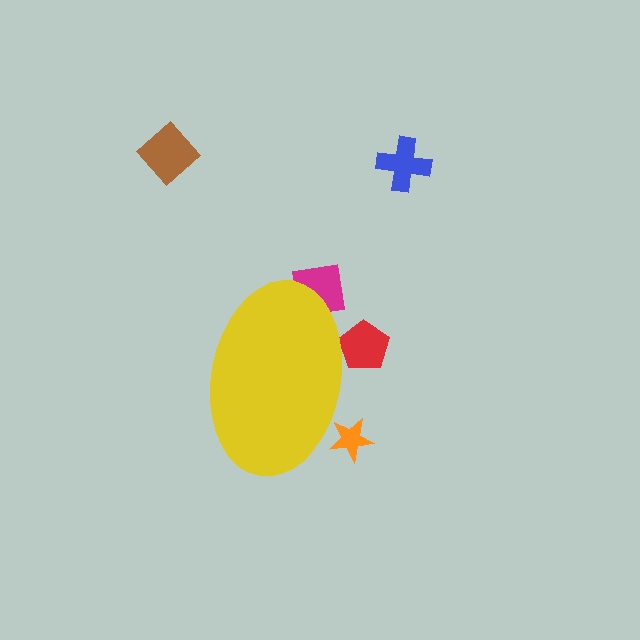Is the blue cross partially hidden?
No, the blue cross is fully visible.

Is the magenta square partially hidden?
Yes, the magenta square is partially hidden behind the yellow ellipse.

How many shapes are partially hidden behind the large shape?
3 shapes are partially hidden.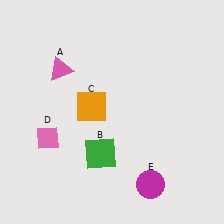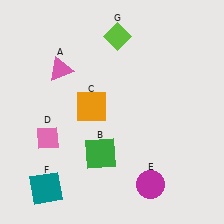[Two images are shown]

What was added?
A teal square (F), a lime diamond (G) were added in Image 2.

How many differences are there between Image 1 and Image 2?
There are 2 differences between the two images.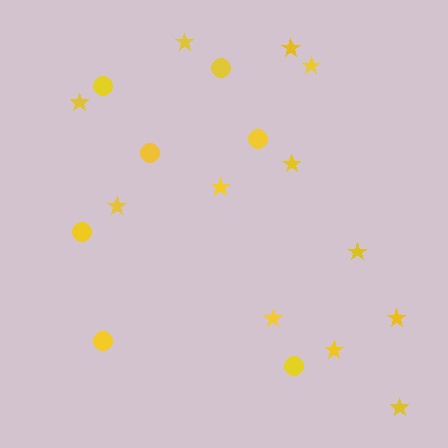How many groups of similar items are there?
There are 2 groups: one group of circles (7) and one group of stars (12).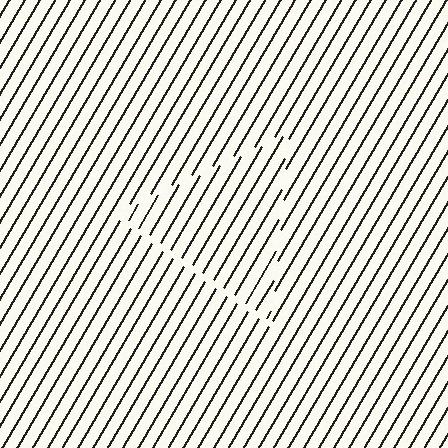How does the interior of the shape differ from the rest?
The interior of the shape contains the same grating, shifted by half a period — the contour is defined by the phase discontinuity where line-ends from the inner and outer gratings abut.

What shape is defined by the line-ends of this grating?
An illusory triangle. The interior of the shape contains the same grating, shifted by half a period — the contour is defined by the phase discontinuity where line-ends from the inner and outer gratings abut.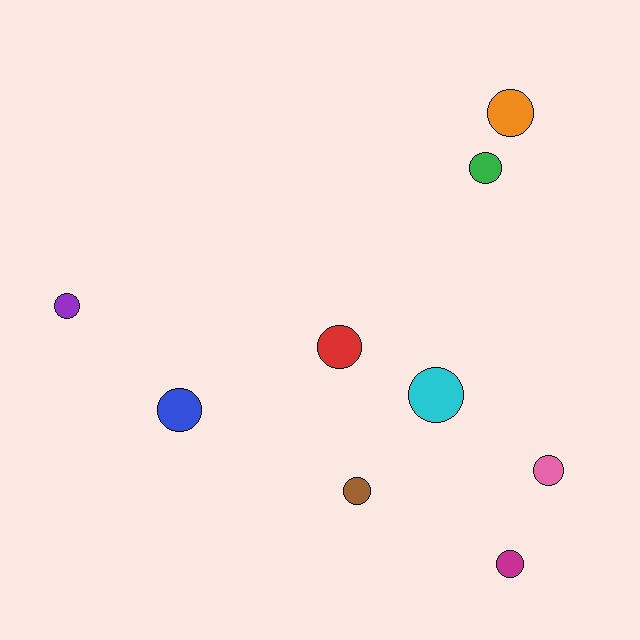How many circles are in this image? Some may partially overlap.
There are 9 circles.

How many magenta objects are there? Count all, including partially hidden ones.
There is 1 magenta object.